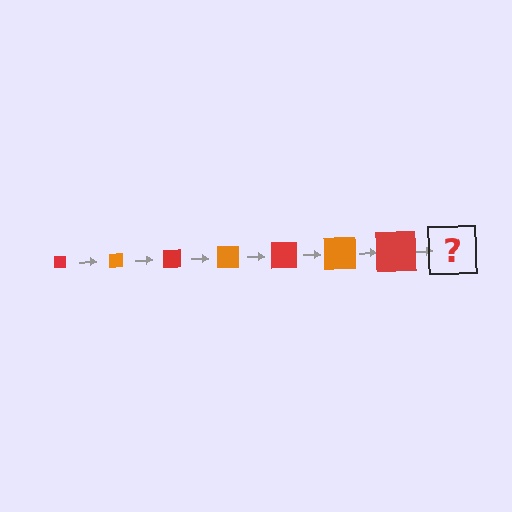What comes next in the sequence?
The next element should be an orange square, larger than the previous one.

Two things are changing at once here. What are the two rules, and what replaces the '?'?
The two rules are that the square grows larger each step and the color cycles through red and orange. The '?' should be an orange square, larger than the previous one.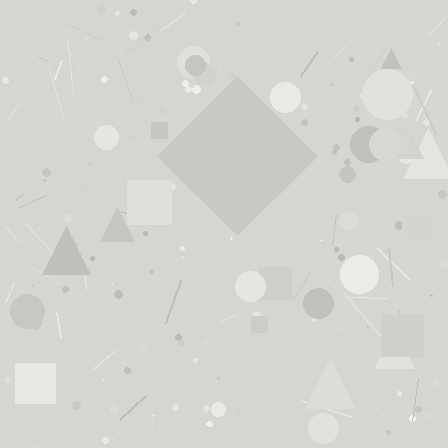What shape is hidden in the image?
A diamond is hidden in the image.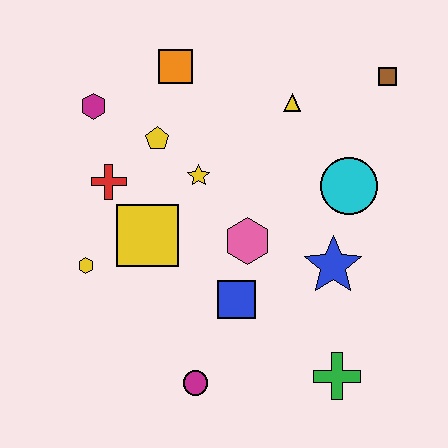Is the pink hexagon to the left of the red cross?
No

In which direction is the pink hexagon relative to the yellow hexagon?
The pink hexagon is to the right of the yellow hexagon.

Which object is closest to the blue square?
The pink hexagon is closest to the blue square.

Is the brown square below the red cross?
No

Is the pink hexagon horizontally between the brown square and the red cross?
Yes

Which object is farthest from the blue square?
The brown square is farthest from the blue square.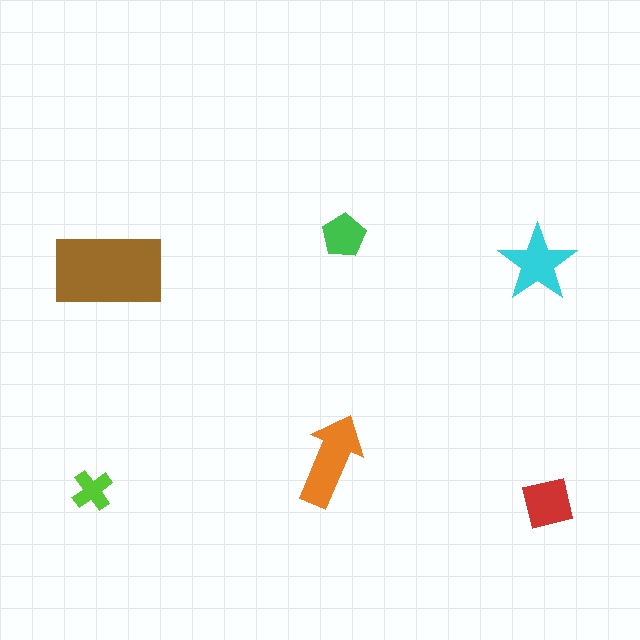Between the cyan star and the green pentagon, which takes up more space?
The cyan star.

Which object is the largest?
The brown rectangle.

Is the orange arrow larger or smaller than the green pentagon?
Larger.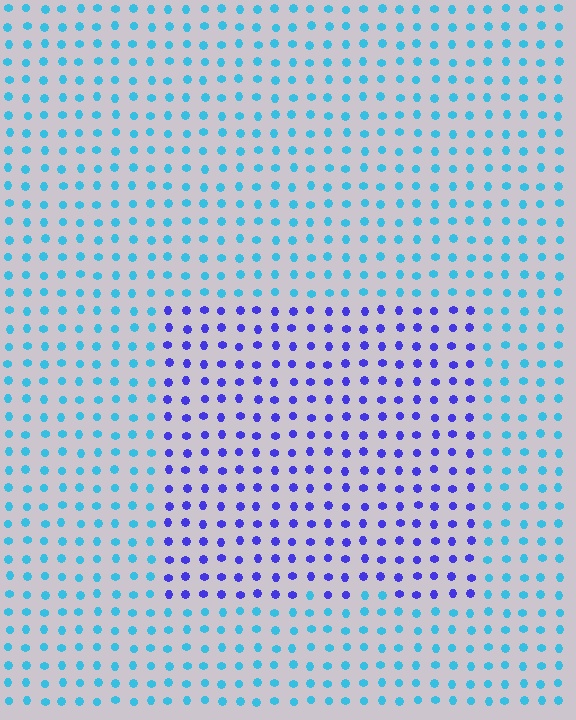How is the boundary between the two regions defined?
The boundary is defined purely by a slight shift in hue (about 53 degrees). Spacing, size, and orientation are identical on both sides.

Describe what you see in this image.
The image is filled with small cyan elements in a uniform arrangement. A rectangle-shaped region is visible where the elements are tinted to a slightly different hue, forming a subtle color boundary.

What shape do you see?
I see a rectangle.